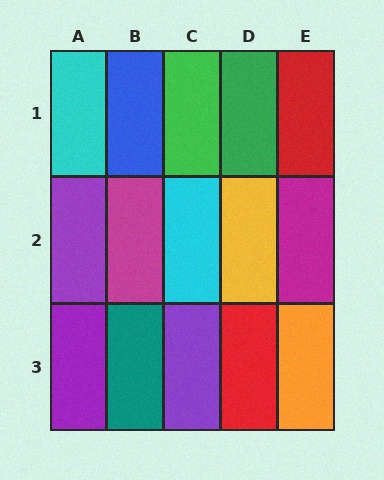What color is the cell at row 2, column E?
Magenta.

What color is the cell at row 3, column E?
Orange.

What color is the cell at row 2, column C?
Cyan.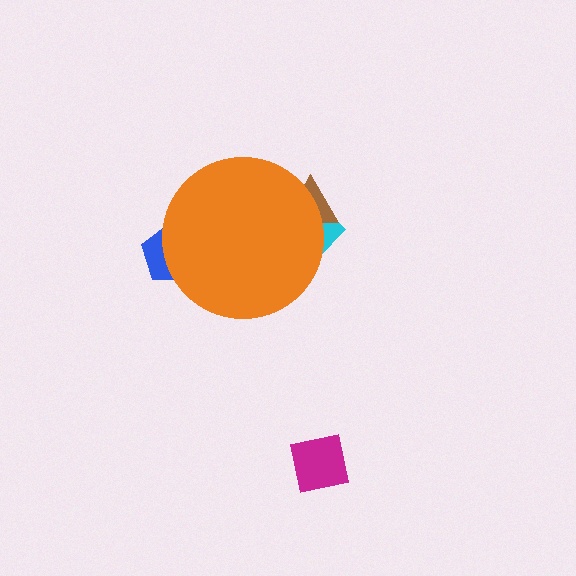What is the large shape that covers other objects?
An orange circle.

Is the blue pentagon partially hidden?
Yes, the blue pentagon is partially hidden behind the orange circle.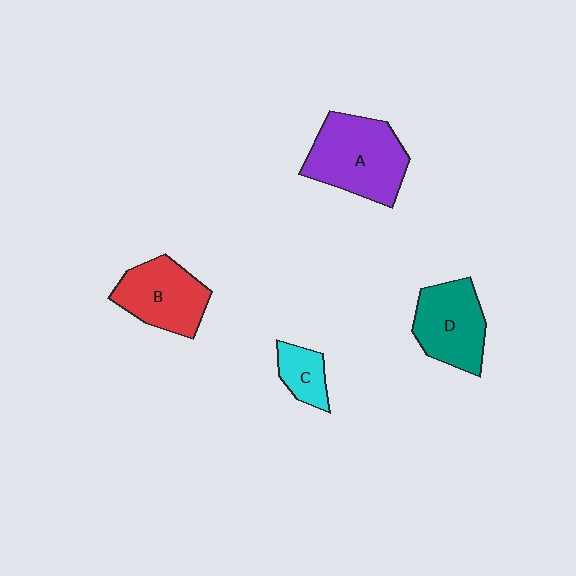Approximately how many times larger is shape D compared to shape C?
Approximately 2.1 times.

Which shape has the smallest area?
Shape C (cyan).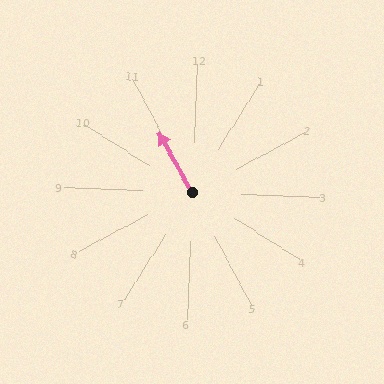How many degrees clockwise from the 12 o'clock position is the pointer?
Approximately 329 degrees.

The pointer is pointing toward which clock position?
Roughly 11 o'clock.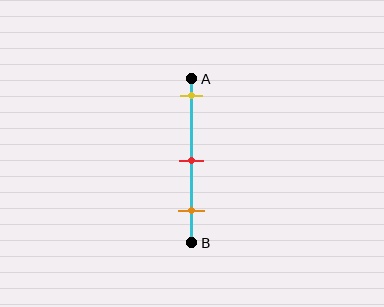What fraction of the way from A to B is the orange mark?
The orange mark is approximately 80% (0.8) of the way from A to B.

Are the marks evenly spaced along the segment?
Yes, the marks are approximately evenly spaced.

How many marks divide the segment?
There are 3 marks dividing the segment.